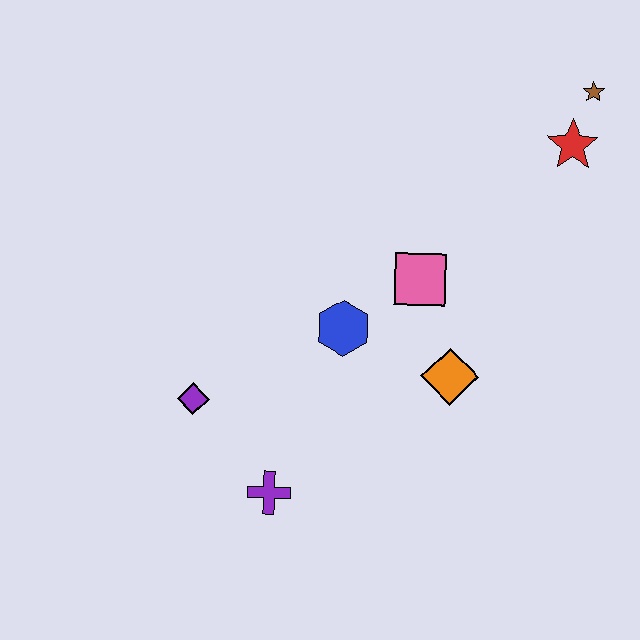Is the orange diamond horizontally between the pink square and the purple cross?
No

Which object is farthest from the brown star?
The purple cross is farthest from the brown star.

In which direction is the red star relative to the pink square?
The red star is to the right of the pink square.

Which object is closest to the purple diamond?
The purple cross is closest to the purple diamond.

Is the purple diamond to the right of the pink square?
No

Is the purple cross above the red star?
No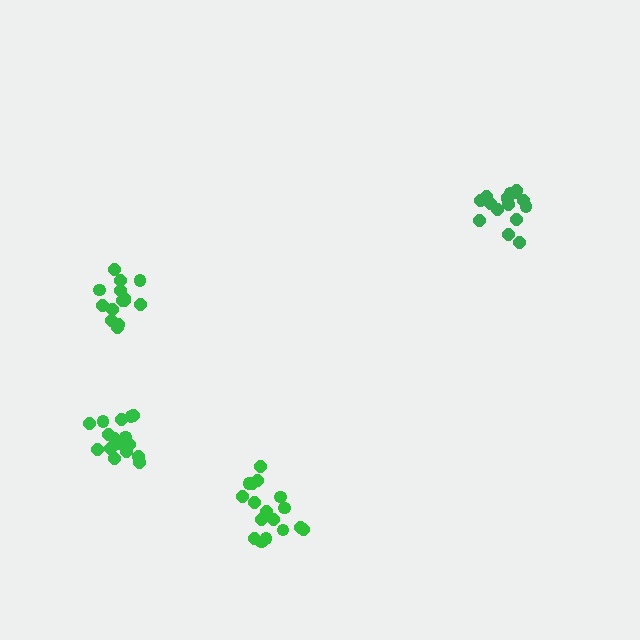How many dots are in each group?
Group 1: 17 dots, Group 2: 18 dots, Group 3: 14 dots, Group 4: 16 dots (65 total).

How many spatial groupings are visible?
There are 4 spatial groupings.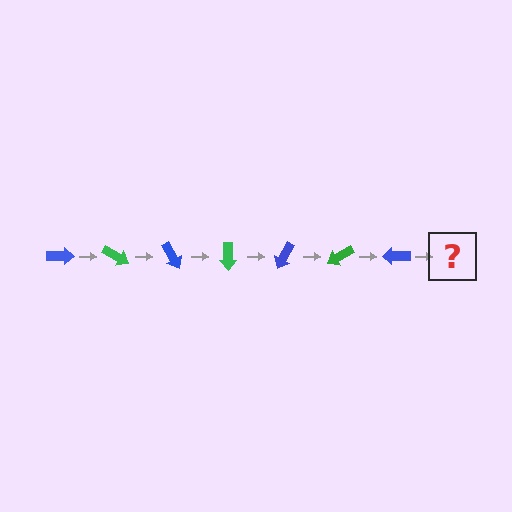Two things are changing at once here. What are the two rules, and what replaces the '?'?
The two rules are that it rotates 30 degrees each step and the color cycles through blue and green. The '?' should be a green arrow, rotated 210 degrees from the start.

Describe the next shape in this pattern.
It should be a green arrow, rotated 210 degrees from the start.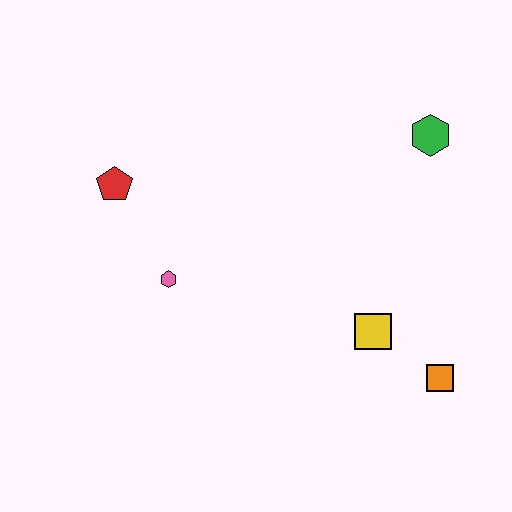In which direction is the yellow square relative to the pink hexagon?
The yellow square is to the right of the pink hexagon.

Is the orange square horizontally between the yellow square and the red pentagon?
No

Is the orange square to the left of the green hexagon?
No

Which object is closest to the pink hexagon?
The red pentagon is closest to the pink hexagon.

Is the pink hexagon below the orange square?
No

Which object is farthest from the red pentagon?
The orange square is farthest from the red pentagon.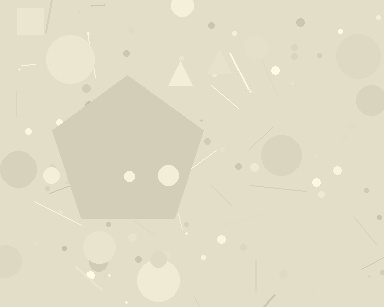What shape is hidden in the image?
A pentagon is hidden in the image.